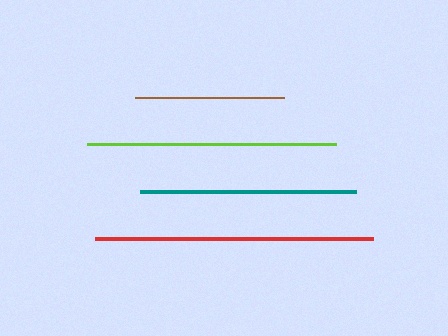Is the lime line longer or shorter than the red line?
The red line is longer than the lime line.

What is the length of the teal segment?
The teal segment is approximately 215 pixels long.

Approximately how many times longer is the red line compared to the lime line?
The red line is approximately 1.1 times the length of the lime line.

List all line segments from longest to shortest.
From longest to shortest: red, lime, teal, brown.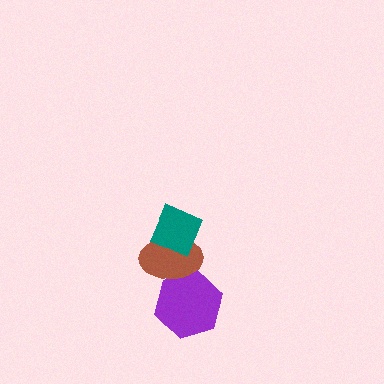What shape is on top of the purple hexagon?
The brown ellipse is on top of the purple hexagon.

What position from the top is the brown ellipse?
The brown ellipse is 2nd from the top.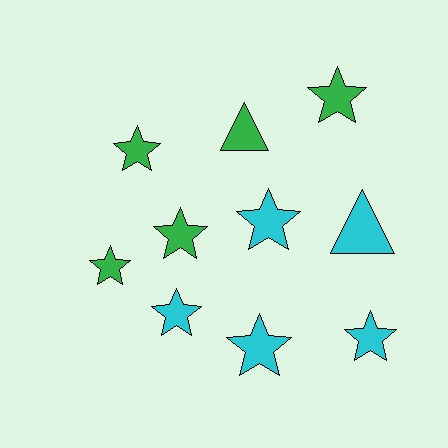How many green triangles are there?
There is 1 green triangle.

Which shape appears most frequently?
Star, with 8 objects.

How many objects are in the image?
There are 10 objects.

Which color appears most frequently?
Green, with 5 objects.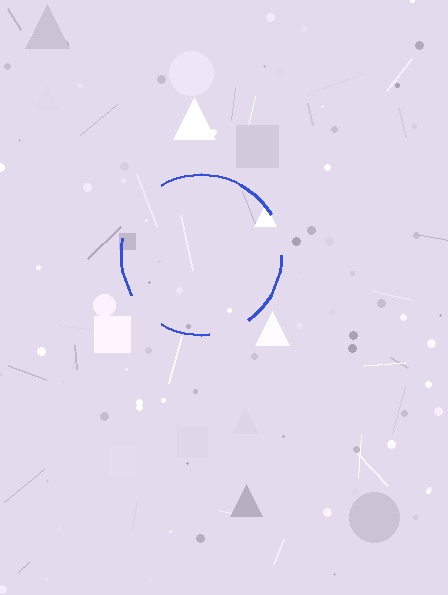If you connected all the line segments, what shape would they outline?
They would outline a circle.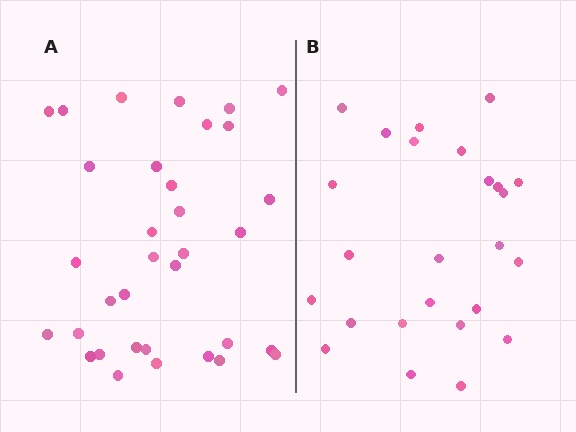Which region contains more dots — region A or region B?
Region A (the left region) has more dots.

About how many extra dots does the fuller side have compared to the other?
Region A has roughly 8 or so more dots than region B.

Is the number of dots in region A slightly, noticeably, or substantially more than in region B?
Region A has noticeably more, but not dramatically so. The ratio is roughly 1.4 to 1.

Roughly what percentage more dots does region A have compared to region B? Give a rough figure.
About 35% more.